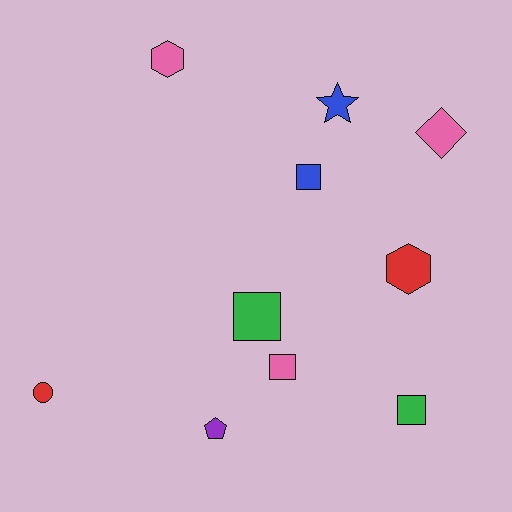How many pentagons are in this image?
There is 1 pentagon.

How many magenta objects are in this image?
There are no magenta objects.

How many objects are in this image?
There are 10 objects.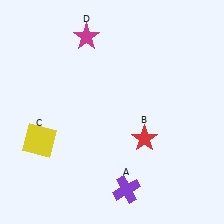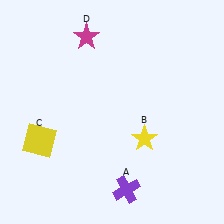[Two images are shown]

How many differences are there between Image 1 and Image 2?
There is 1 difference between the two images.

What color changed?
The star (B) changed from red in Image 1 to yellow in Image 2.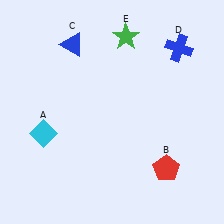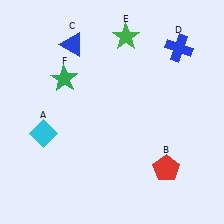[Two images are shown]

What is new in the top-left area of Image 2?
A green star (F) was added in the top-left area of Image 2.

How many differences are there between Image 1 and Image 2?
There is 1 difference between the two images.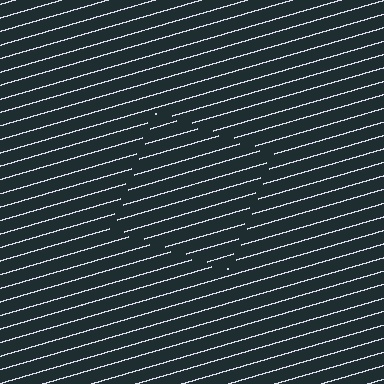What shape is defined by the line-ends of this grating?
An illusory square. The interior of the shape contains the same grating, shifted by half a period — the contour is defined by the phase discontinuity where line-ends from the inner and outer gratings abut.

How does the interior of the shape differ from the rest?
The interior of the shape contains the same grating, shifted by half a period — the contour is defined by the phase discontinuity where line-ends from the inner and outer gratings abut.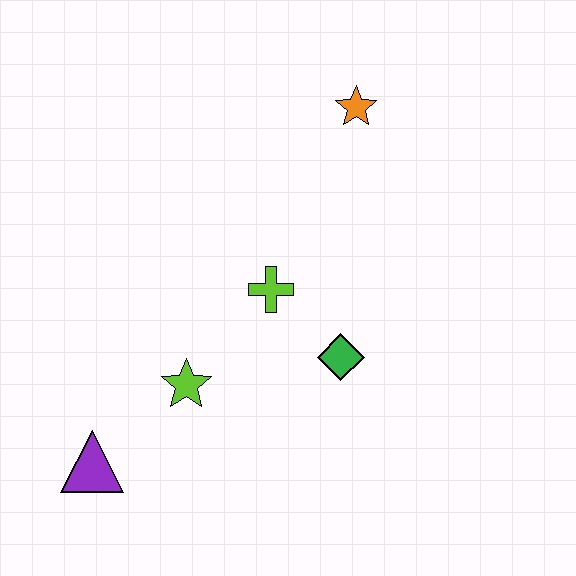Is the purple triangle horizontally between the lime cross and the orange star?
No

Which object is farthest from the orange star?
The purple triangle is farthest from the orange star.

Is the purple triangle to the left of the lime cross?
Yes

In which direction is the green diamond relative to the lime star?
The green diamond is to the right of the lime star.